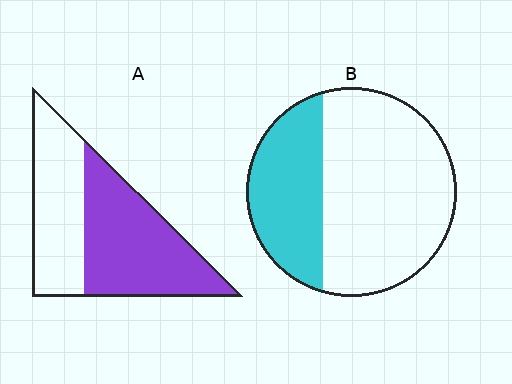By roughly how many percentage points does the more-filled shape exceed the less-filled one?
By roughly 25 percentage points (A over B).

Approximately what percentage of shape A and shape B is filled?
A is approximately 55% and B is approximately 35%.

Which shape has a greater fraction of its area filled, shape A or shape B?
Shape A.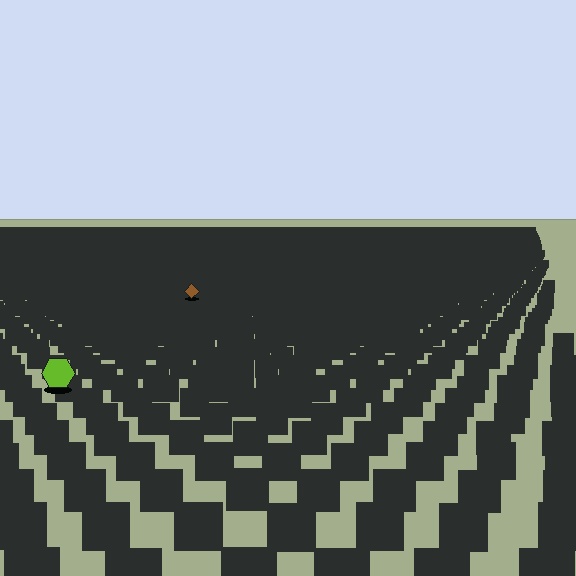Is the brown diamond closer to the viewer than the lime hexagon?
No. The lime hexagon is closer — you can tell from the texture gradient: the ground texture is coarser near it.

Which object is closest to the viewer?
The lime hexagon is closest. The texture marks near it are larger and more spread out.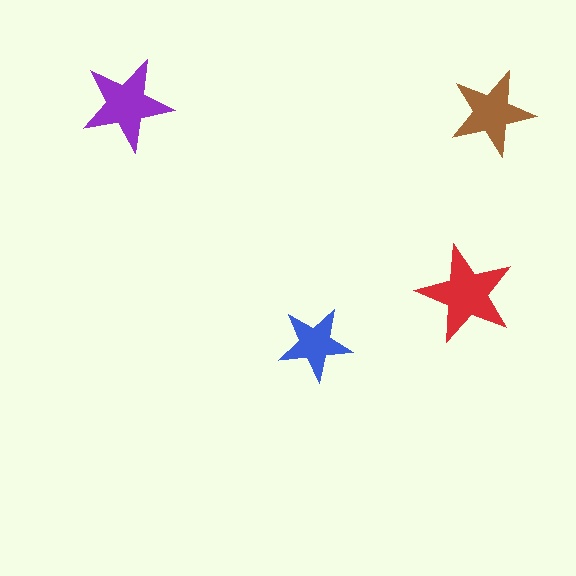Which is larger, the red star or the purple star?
The red one.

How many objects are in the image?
There are 4 objects in the image.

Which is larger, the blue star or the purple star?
The purple one.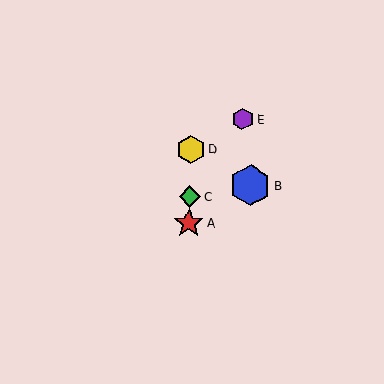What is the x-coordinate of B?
Object B is at x≈250.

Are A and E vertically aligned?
No, A is at x≈189 and E is at x≈243.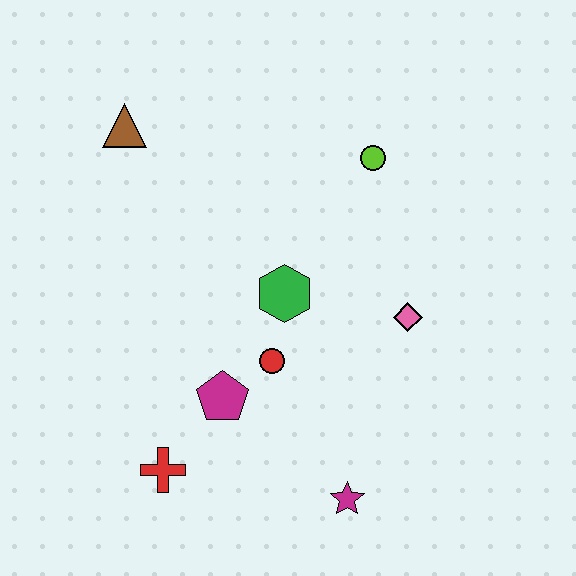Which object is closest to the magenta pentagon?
The red circle is closest to the magenta pentagon.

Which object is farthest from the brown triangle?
The magenta star is farthest from the brown triangle.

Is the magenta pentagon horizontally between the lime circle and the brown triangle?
Yes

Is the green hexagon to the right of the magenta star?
No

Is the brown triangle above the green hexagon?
Yes